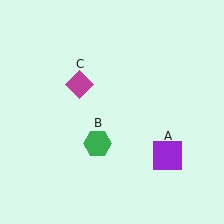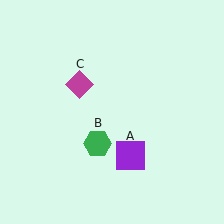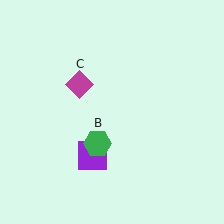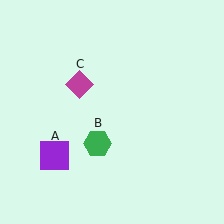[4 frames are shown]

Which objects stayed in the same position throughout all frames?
Green hexagon (object B) and magenta diamond (object C) remained stationary.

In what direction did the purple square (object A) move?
The purple square (object A) moved left.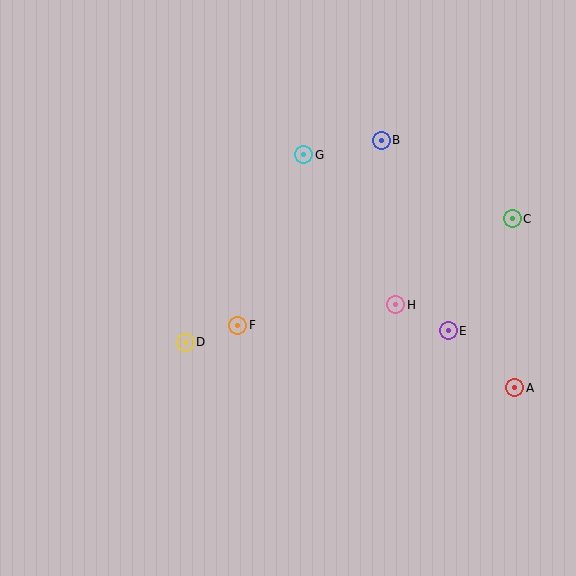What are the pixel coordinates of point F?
Point F is at (238, 325).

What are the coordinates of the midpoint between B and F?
The midpoint between B and F is at (309, 233).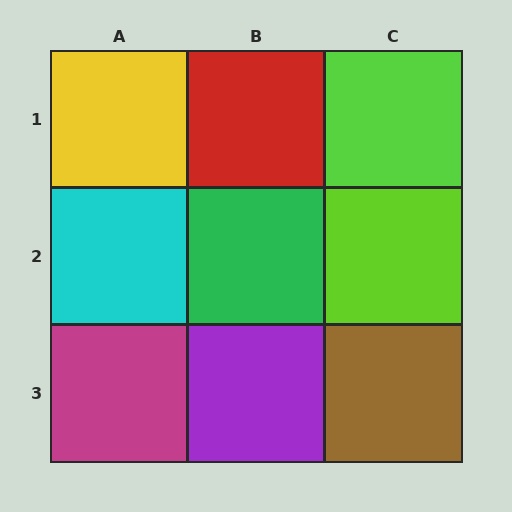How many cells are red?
1 cell is red.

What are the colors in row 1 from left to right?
Yellow, red, lime.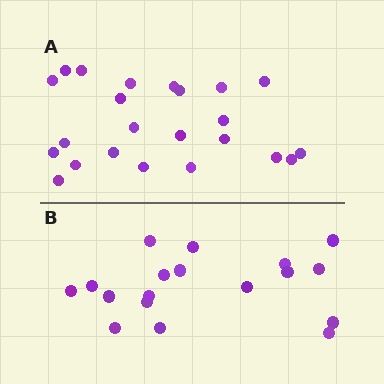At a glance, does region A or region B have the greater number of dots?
Region A (the top region) has more dots.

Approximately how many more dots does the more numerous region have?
Region A has about 5 more dots than region B.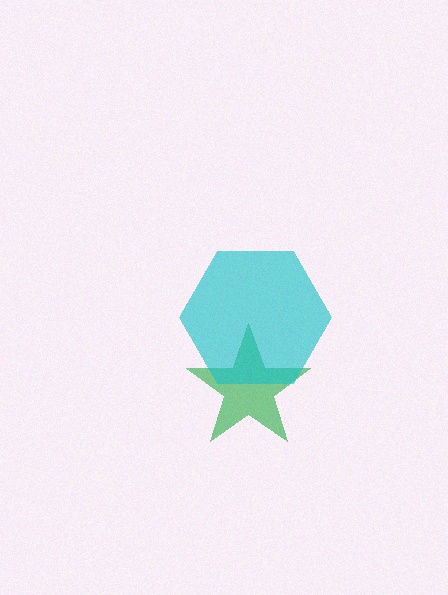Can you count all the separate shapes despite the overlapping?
Yes, there are 2 separate shapes.